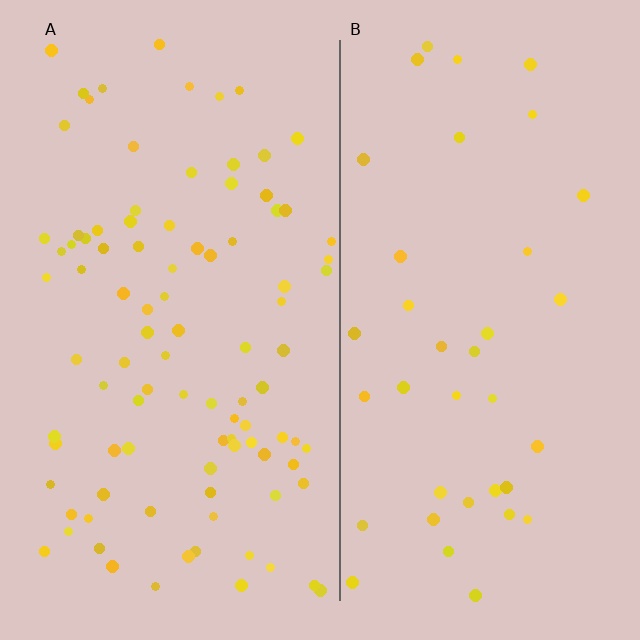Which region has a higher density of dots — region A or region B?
A (the left).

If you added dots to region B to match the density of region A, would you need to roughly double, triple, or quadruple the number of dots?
Approximately triple.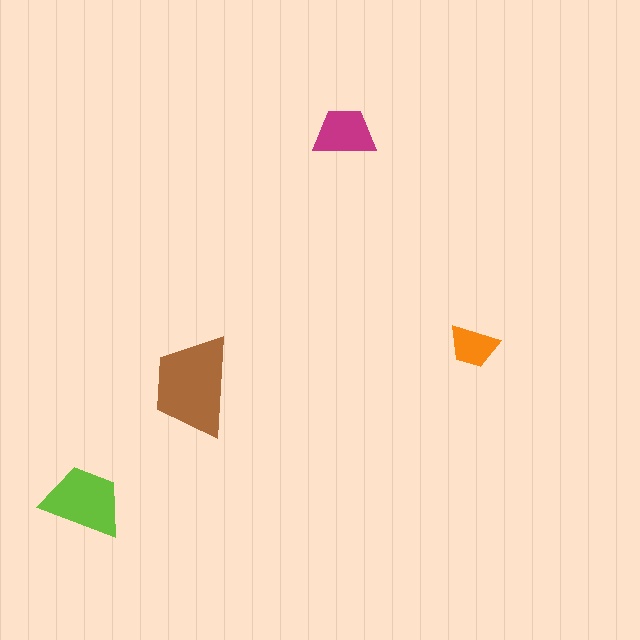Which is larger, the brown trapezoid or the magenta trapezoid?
The brown one.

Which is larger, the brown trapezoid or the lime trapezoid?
The brown one.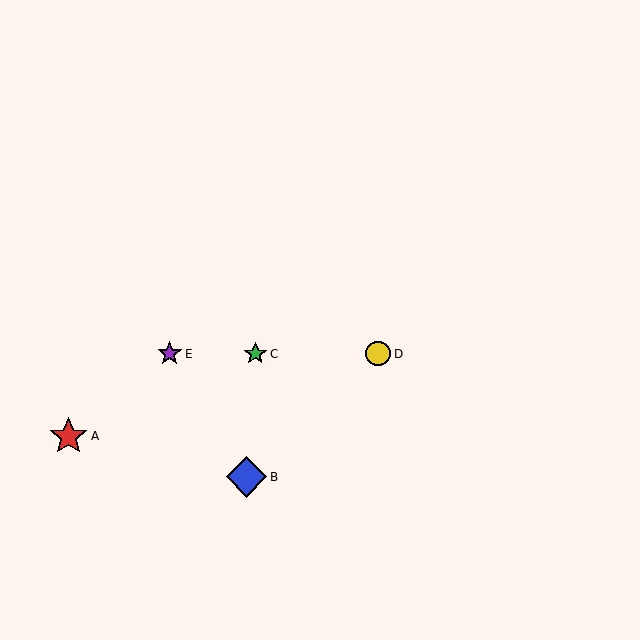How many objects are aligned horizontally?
3 objects (C, D, E) are aligned horizontally.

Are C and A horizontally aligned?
No, C is at y≈354 and A is at y≈436.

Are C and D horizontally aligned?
Yes, both are at y≈354.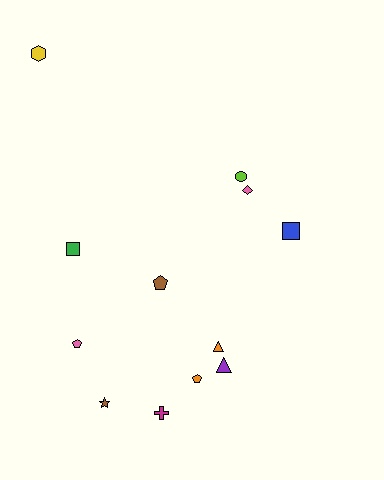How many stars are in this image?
There is 1 star.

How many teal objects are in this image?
There are no teal objects.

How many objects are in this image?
There are 12 objects.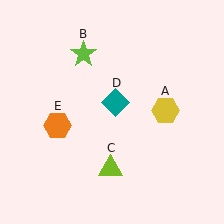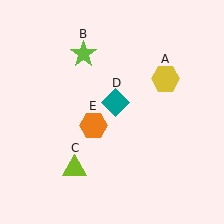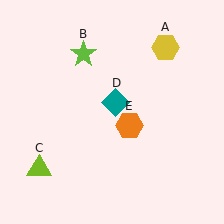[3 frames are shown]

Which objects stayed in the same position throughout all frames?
Lime star (object B) and teal diamond (object D) remained stationary.